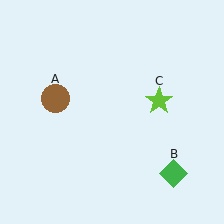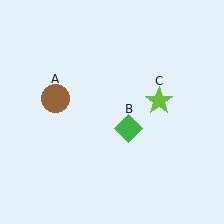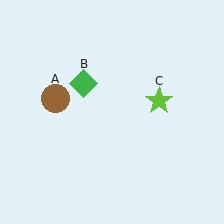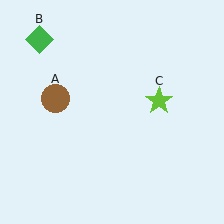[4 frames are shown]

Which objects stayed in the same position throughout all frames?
Brown circle (object A) and lime star (object C) remained stationary.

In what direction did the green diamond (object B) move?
The green diamond (object B) moved up and to the left.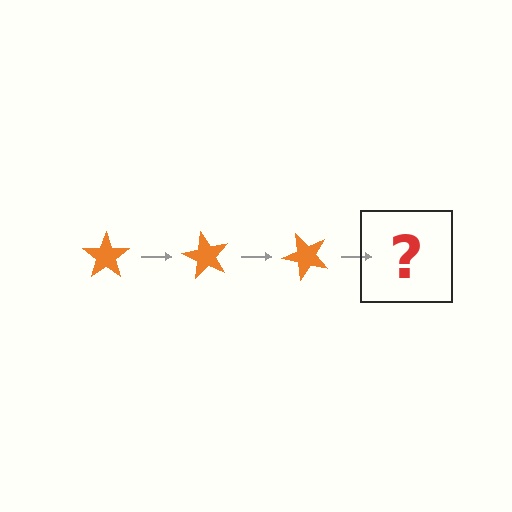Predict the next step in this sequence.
The next step is an orange star rotated 180 degrees.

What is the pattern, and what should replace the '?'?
The pattern is that the star rotates 60 degrees each step. The '?' should be an orange star rotated 180 degrees.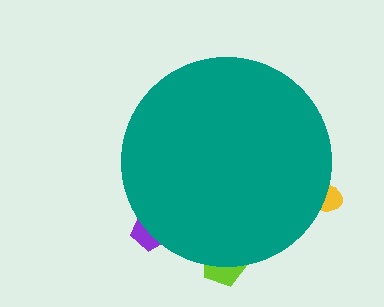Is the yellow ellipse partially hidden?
Yes, the yellow ellipse is partially hidden behind the teal circle.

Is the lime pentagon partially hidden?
Yes, the lime pentagon is partially hidden behind the teal circle.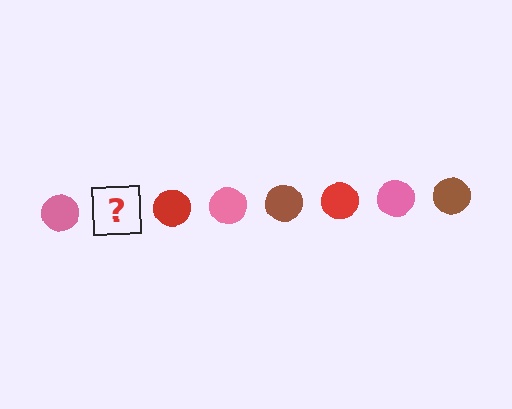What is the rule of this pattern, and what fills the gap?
The rule is that the pattern cycles through pink, brown, red circles. The gap should be filled with a brown circle.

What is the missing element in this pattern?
The missing element is a brown circle.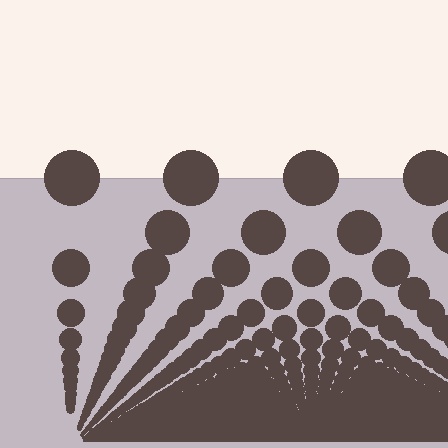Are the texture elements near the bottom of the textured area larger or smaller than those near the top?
Smaller. The gradient is inverted — elements near the bottom are smaller and denser.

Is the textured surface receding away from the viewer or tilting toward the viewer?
The surface appears to tilt toward the viewer. Texture elements get larger and sparser toward the top.